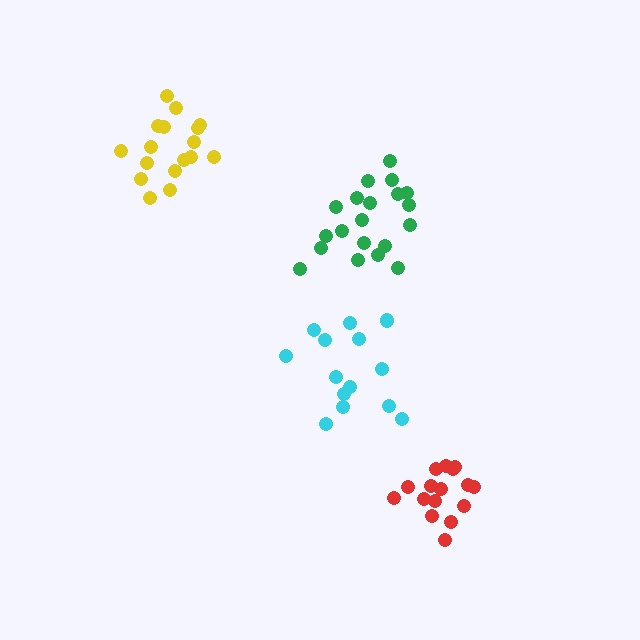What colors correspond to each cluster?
The clusters are colored: yellow, green, red, cyan.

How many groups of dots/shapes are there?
There are 4 groups.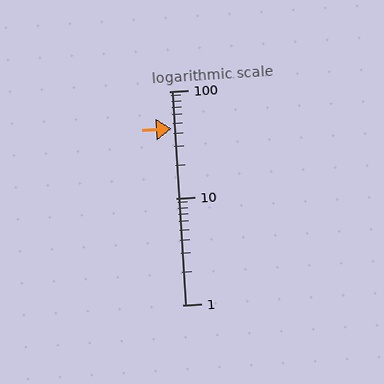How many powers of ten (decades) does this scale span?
The scale spans 2 decades, from 1 to 100.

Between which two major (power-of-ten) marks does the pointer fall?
The pointer is between 10 and 100.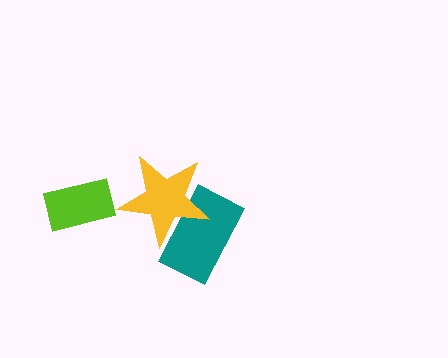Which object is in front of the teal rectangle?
The yellow star is in front of the teal rectangle.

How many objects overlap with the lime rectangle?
0 objects overlap with the lime rectangle.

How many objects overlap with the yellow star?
1 object overlaps with the yellow star.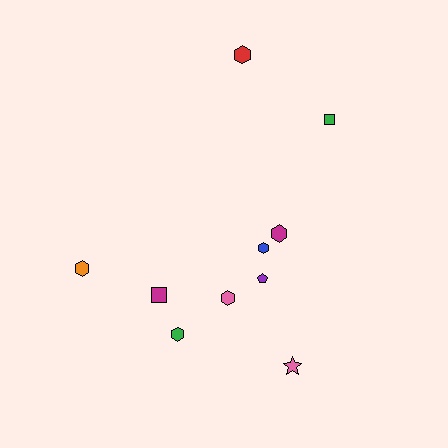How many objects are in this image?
There are 10 objects.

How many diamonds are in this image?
There are no diamonds.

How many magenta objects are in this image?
There are 2 magenta objects.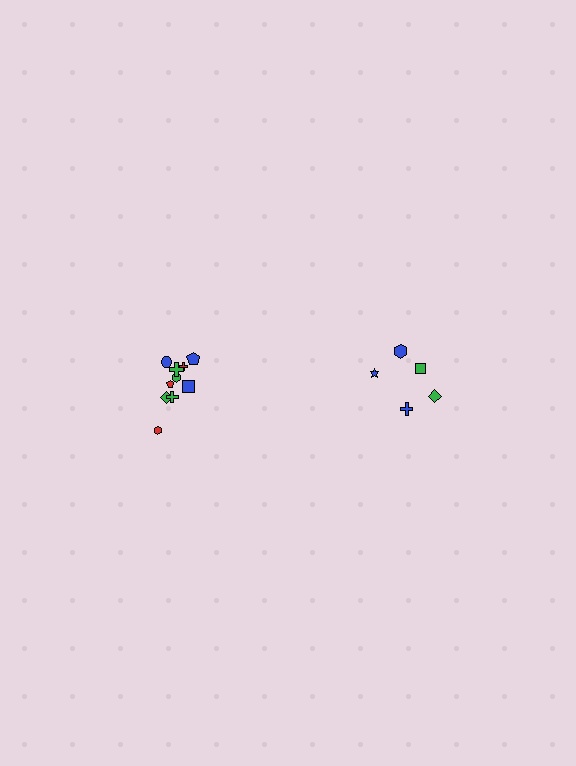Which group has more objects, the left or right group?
The left group.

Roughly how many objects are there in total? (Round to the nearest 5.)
Roughly 15 objects in total.